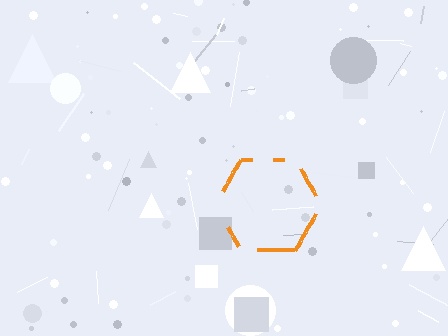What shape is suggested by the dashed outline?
The dashed outline suggests a hexagon.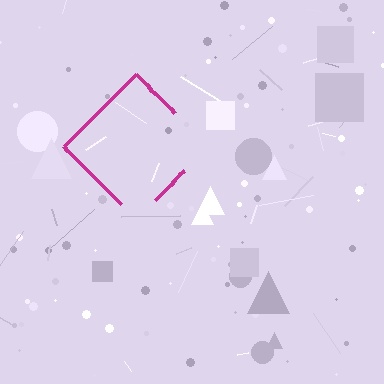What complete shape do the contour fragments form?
The contour fragments form a diamond.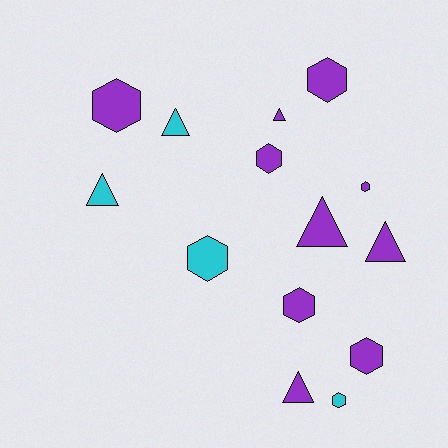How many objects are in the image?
There are 14 objects.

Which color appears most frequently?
Purple, with 10 objects.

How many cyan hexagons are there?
There are 2 cyan hexagons.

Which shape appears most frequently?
Hexagon, with 8 objects.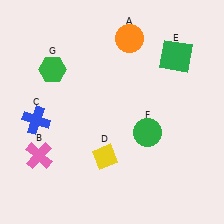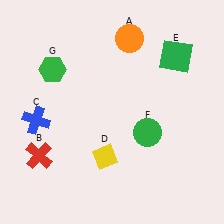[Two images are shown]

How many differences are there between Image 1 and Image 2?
There is 1 difference between the two images.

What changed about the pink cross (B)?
In Image 1, B is pink. In Image 2, it changed to red.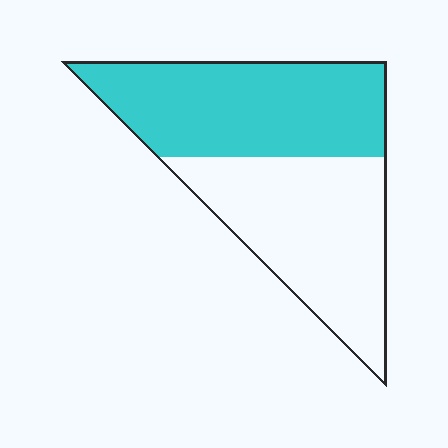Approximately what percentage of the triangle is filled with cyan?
Approximately 50%.